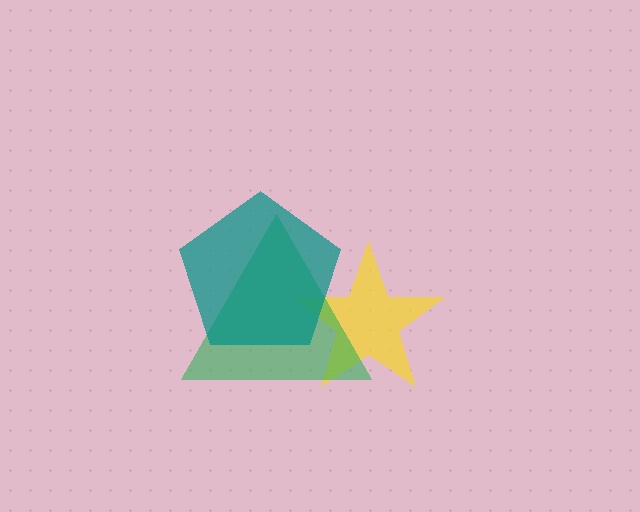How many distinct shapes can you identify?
There are 3 distinct shapes: a yellow star, a green triangle, a teal pentagon.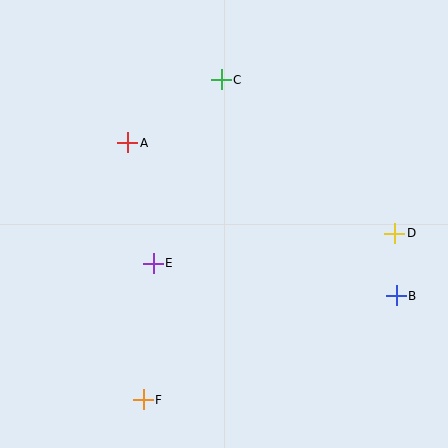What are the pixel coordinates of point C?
Point C is at (221, 80).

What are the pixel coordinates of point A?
Point A is at (128, 143).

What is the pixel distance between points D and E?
The distance between D and E is 243 pixels.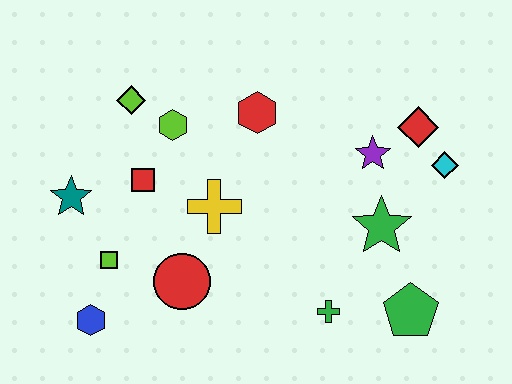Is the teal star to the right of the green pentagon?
No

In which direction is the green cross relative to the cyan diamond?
The green cross is below the cyan diamond.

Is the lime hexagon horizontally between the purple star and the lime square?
Yes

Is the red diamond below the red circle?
No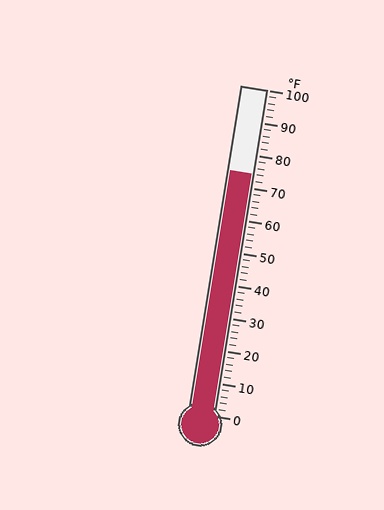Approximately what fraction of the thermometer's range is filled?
The thermometer is filled to approximately 75% of its range.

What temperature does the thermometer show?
The thermometer shows approximately 74°F.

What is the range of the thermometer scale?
The thermometer scale ranges from 0°F to 100°F.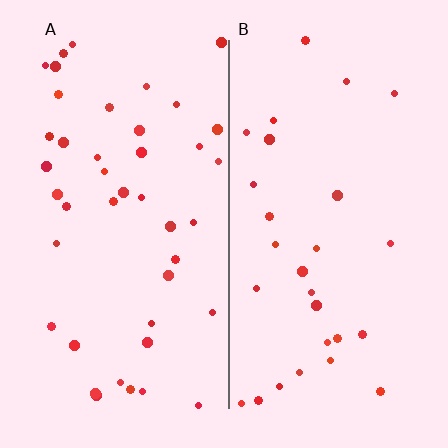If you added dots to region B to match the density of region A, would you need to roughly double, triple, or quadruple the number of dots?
Approximately double.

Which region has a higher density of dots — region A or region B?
A (the left).